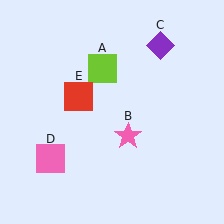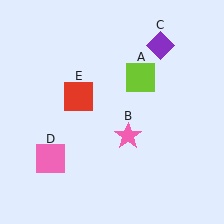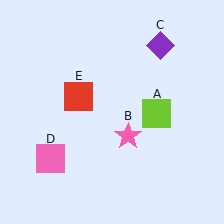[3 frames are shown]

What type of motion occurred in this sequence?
The lime square (object A) rotated clockwise around the center of the scene.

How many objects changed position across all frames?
1 object changed position: lime square (object A).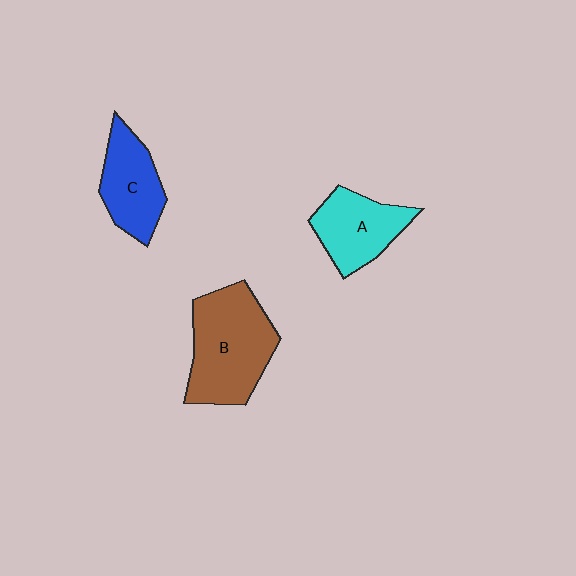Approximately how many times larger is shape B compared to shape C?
Approximately 1.6 times.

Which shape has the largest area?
Shape B (brown).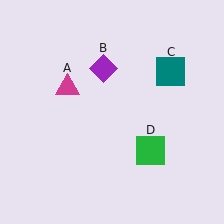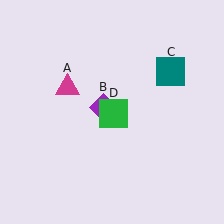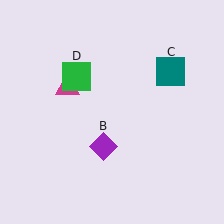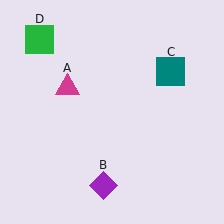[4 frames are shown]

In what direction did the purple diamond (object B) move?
The purple diamond (object B) moved down.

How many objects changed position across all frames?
2 objects changed position: purple diamond (object B), green square (object D).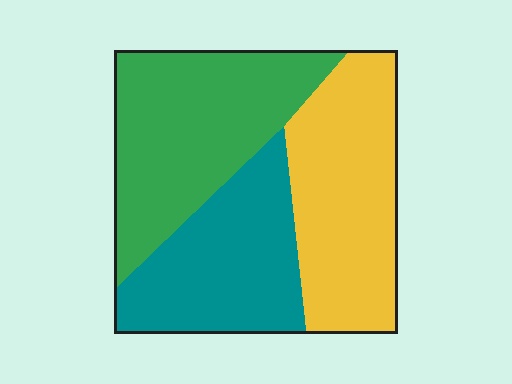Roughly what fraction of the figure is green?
Green takes up between a third and a half of the figure.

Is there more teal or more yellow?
Yellow.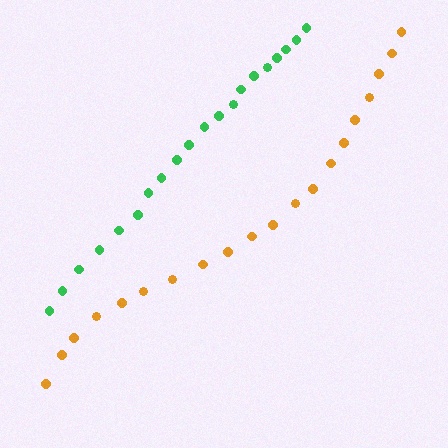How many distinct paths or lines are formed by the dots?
There are 2 distinct paths.